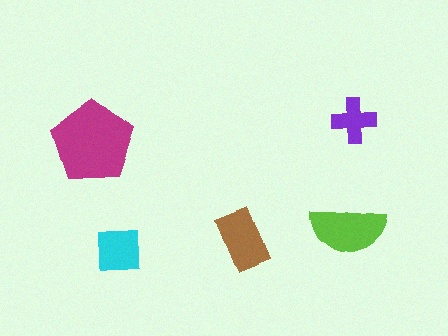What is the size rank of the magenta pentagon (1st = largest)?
1st.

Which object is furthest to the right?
The purple cross is rightmost.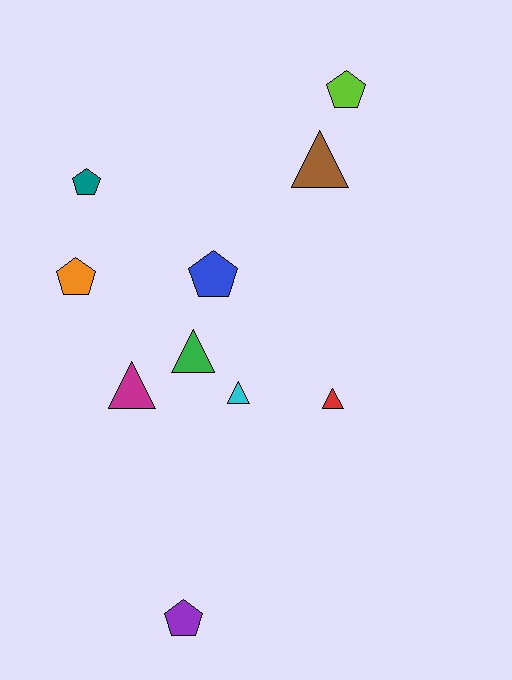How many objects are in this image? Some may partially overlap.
There are 10 objects.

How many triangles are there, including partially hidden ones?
There are 5 triangles.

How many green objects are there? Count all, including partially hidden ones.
There is 1 green object.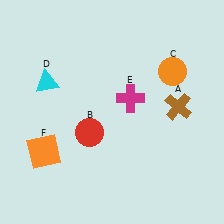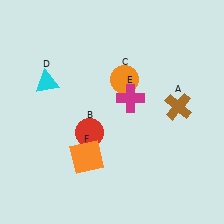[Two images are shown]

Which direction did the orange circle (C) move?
The orange circle (C) moved left.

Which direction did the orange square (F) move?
The orange square (F) moved right.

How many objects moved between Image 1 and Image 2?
2 objects moved between the two images.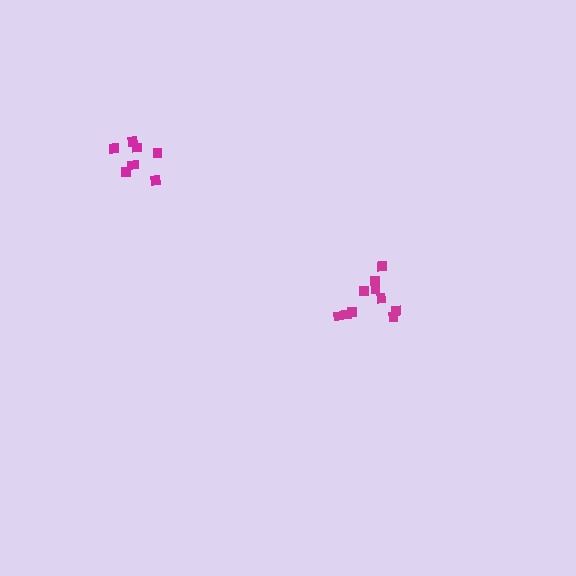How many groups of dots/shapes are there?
There are 2 groups.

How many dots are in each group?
Group 1: 8 dots, Group 2: 10 dots (18 total).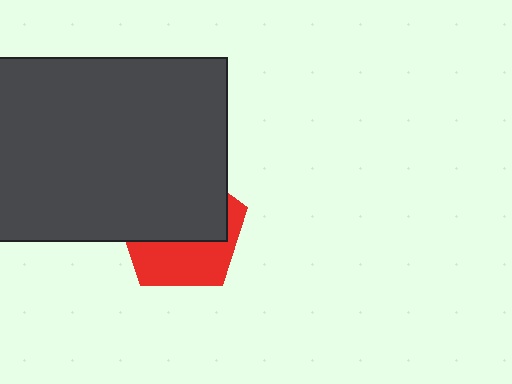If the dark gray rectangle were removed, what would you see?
You would see the complete red pentagon.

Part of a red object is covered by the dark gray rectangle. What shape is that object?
It is a pentagon.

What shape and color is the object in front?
The object in front is a dark gray rectangle.